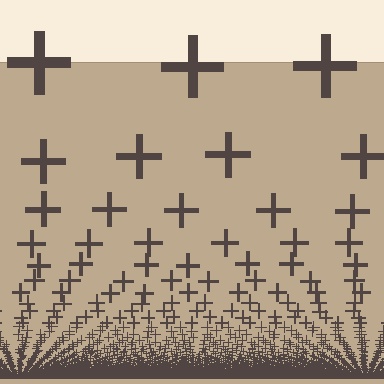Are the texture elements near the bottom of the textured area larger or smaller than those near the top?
Smaller. The gradient is inverted — elements near the bottom are smaller and denser.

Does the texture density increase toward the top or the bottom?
Density increases toward the bottom.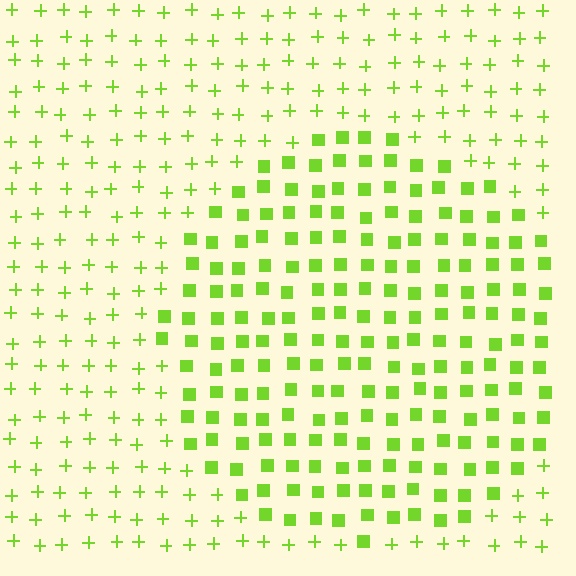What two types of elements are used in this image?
The image uses squares inside the circle region and plus signs outside it.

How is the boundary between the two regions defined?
The boundary is defined by a change in element shape: squares inside vs. plus signs outside. All elements share the same color and spacing.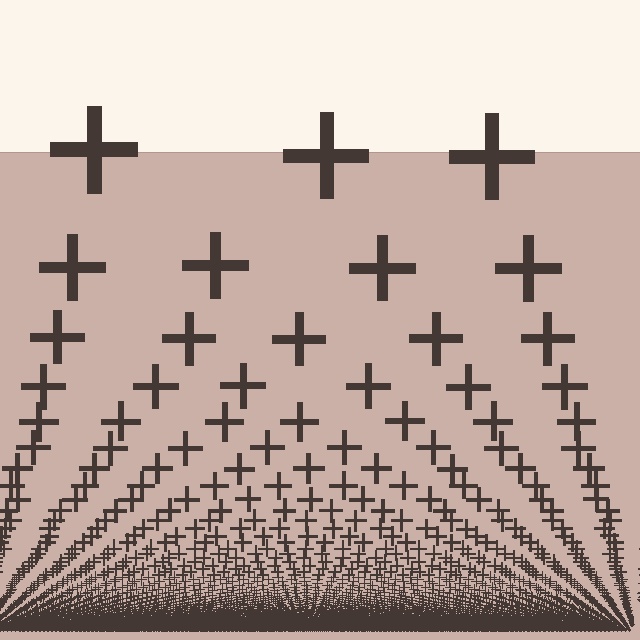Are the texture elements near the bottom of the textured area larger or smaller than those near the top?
Smaller. The gradient is inverted — elements near the bottom are smaller and denser.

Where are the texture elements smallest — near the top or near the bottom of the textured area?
Near the bottom.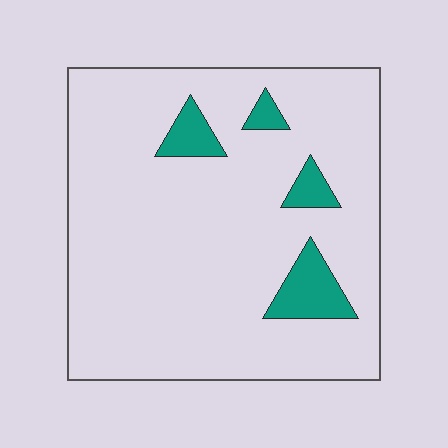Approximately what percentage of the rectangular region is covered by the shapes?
Approximately 10%.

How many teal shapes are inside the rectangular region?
4.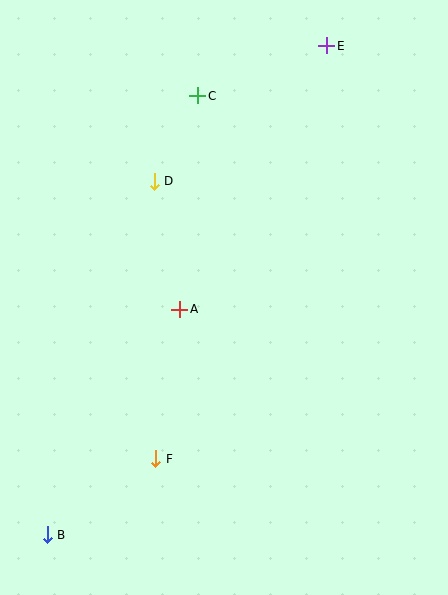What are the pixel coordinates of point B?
Point B is at (47, 535).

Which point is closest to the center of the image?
Point A at (180, 309) is closest to the center.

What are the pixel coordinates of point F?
Point F is at (156, 459).